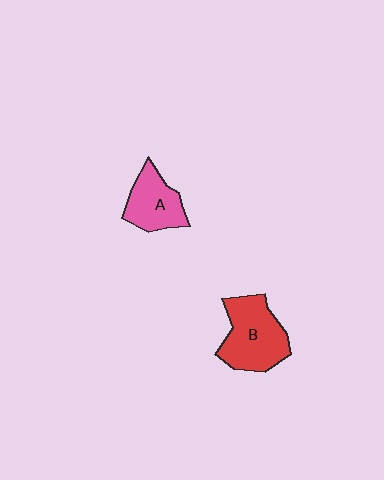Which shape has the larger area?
Shape B (red).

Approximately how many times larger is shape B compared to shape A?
Approximately 1.4 times.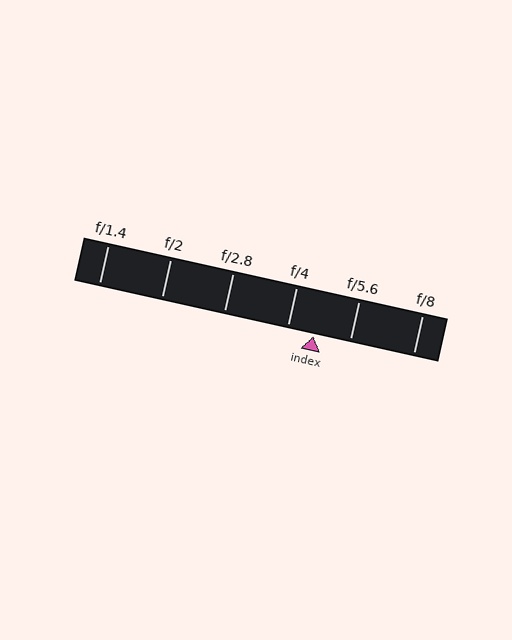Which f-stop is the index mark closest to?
The index mark is closest to f/4.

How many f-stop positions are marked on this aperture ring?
There are 6 f-stop positions marked.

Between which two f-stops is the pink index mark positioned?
The index mark is between f/4 and f/5.6.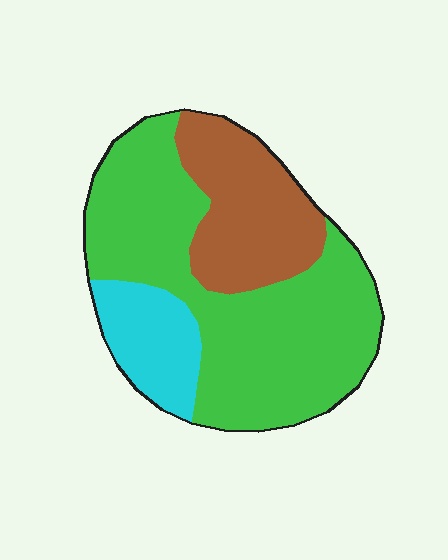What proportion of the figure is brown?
Brown covers 26% of the figure.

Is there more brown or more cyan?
Brown.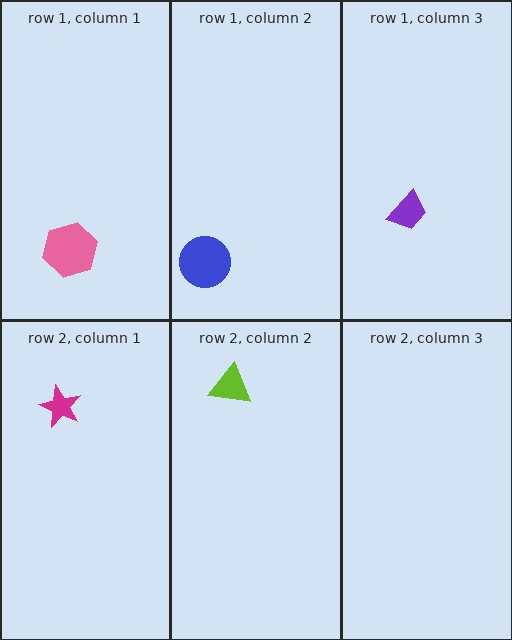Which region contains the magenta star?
The row 2, column 1 region.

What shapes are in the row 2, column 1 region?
The magenta star.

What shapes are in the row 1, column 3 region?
The purple trapezoid.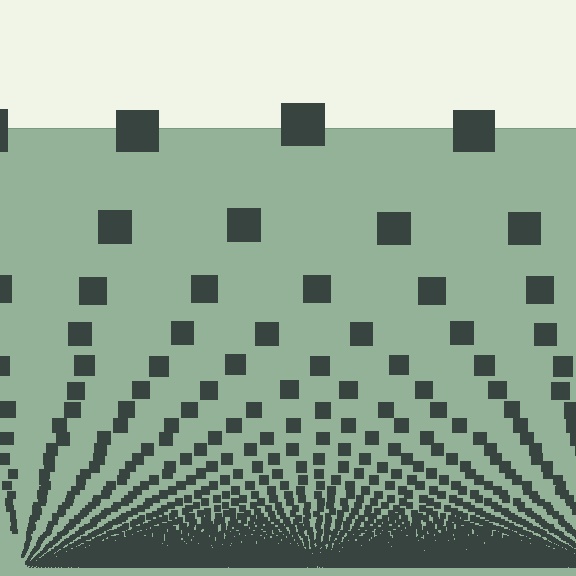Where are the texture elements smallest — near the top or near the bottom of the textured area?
Near the bottom.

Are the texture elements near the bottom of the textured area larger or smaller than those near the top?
Smaller. The gradient is inverted — elements near the bottom are smaller and denser.